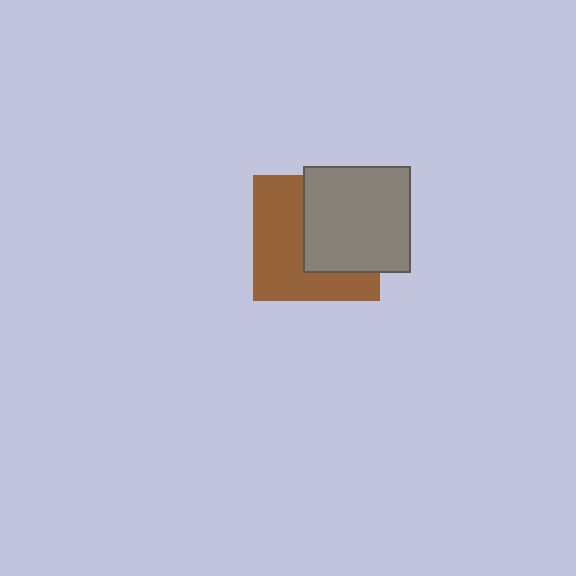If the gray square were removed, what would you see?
You would see the complete brown square.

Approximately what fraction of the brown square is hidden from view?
Roughly 47% of the brown square is hidden behind the gray square.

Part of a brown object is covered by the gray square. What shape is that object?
It is a square.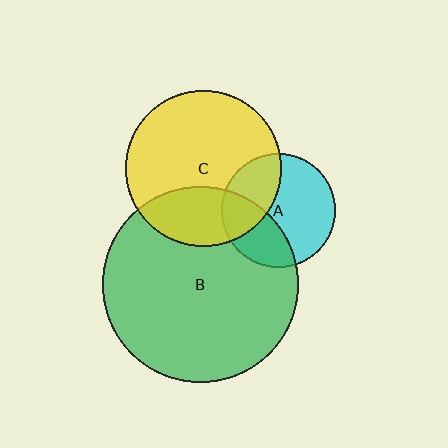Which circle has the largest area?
Circle B (green).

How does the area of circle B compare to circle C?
Approximately 1.6 times.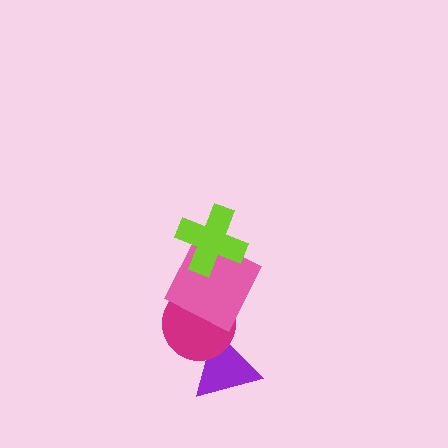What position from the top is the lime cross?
The lime cross is 1st from the top.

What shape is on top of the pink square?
The lime cross is on top of the pink square.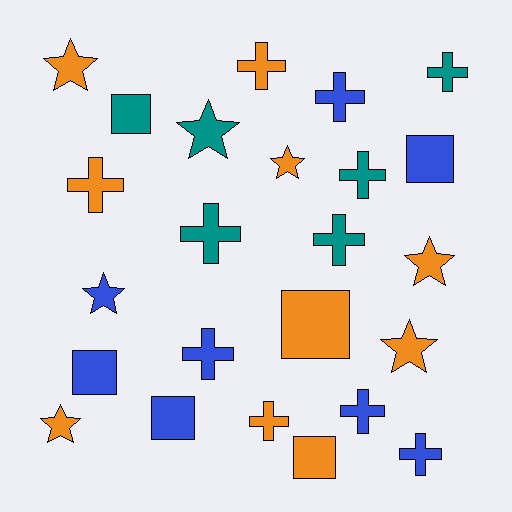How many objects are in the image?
There are 24 objects.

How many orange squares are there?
There are 2 orange squares.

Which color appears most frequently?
Orange, with 10 objects.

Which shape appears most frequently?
Cross, with 11 objects.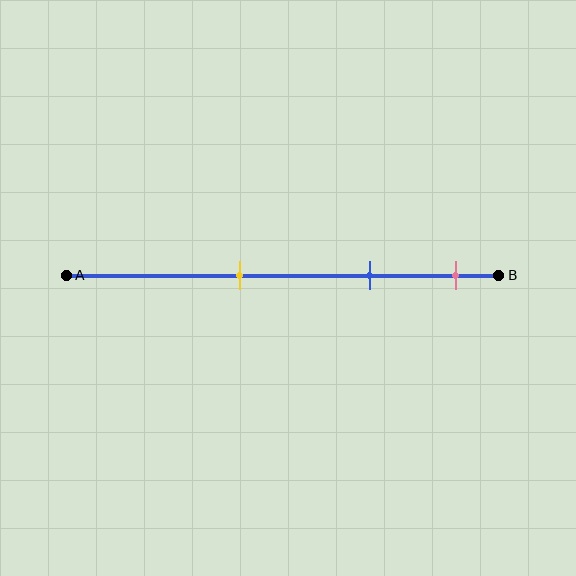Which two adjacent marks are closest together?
The blue and pink marks are the closest adjacent pair.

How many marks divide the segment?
There are 3 marks dividing the segment.